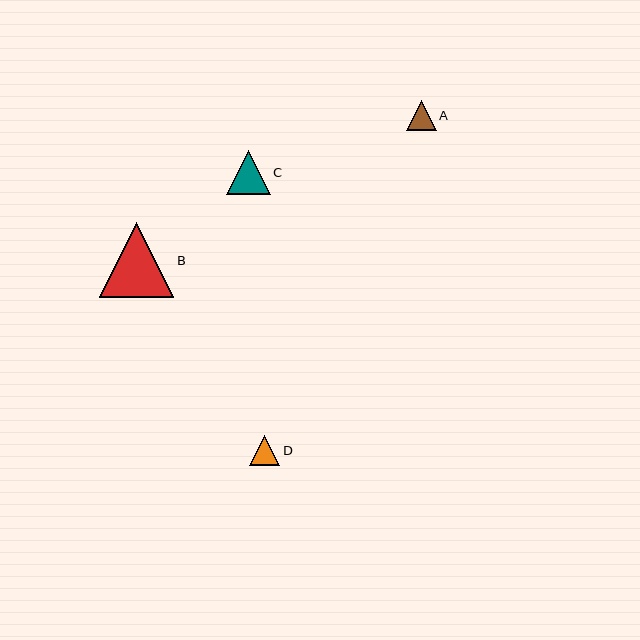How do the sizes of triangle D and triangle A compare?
Triangle D and triangle A are approximately the same size.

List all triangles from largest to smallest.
From largest to smallest: B, C, D, A.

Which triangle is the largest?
Triangle B is the largest with a size of approximately 74 pixels.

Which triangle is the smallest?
Triangle A is the smallest with a size of approximately 30 pixels.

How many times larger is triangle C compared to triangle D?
Triangle C is approximately 1.5 times the size of triangle D.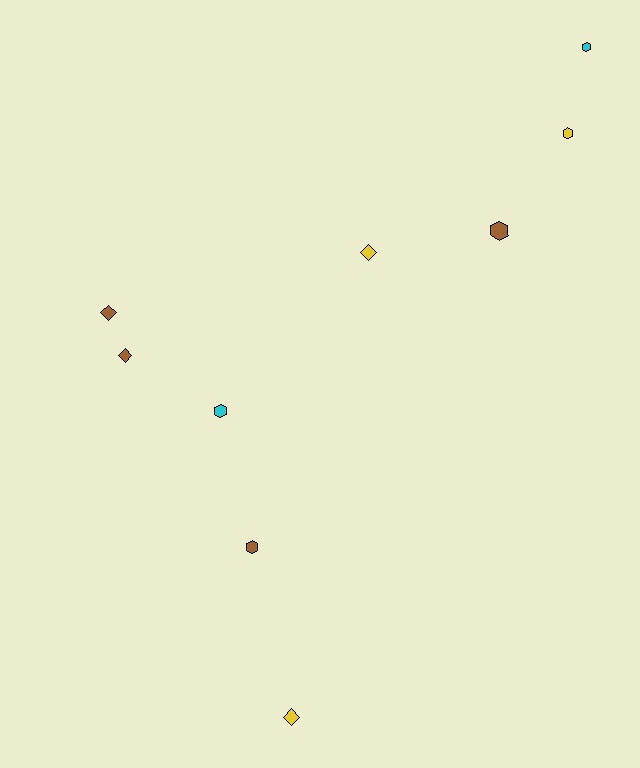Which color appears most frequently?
Brown, with 4 objects.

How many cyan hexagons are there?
There are 2 cyan hexagons.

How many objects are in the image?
There are 9 objects.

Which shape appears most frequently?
Hexagon, with 5 objects.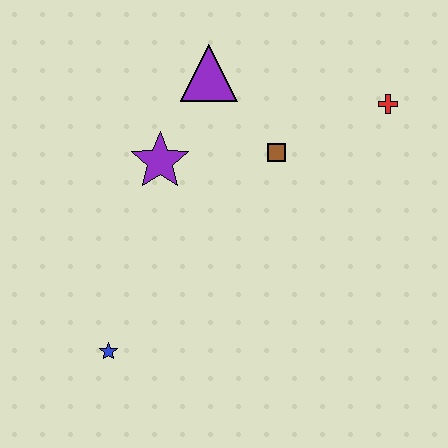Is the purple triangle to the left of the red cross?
Yes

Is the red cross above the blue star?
Yes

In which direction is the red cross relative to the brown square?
The red cross is to the right of the brown square.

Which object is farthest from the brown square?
The blue star is farthest from the brown square.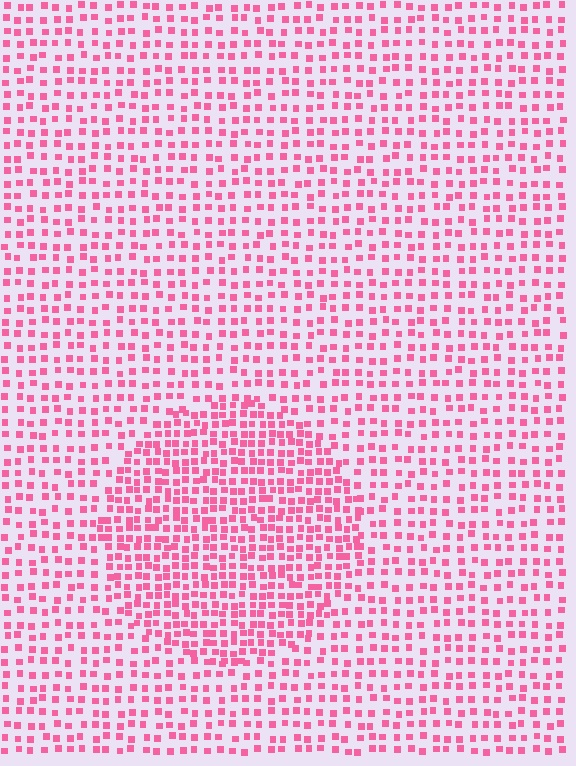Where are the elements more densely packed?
The elements are more densely packed inside the circle boundary.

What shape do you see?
I see a circle.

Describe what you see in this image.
The image contains small pink elements arranged at two different densities. A circle-shaped region is visible where the elements are more densely packed than the surrounding area.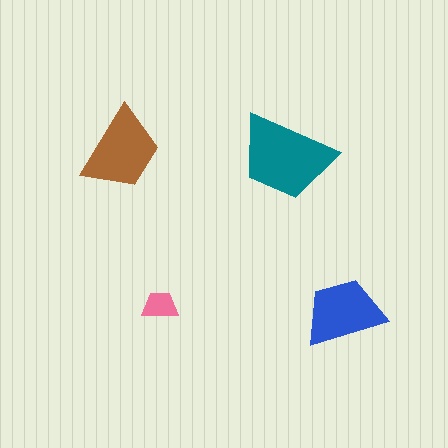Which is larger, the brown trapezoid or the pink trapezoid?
The brown one.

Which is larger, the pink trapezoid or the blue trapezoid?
The blue one.